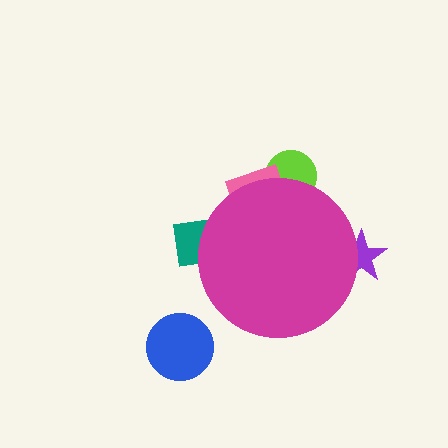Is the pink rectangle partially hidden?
Yes, the pink rectangle is partially hidden behind the magenta circle.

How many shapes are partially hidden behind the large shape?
4 shapes are partially hidden.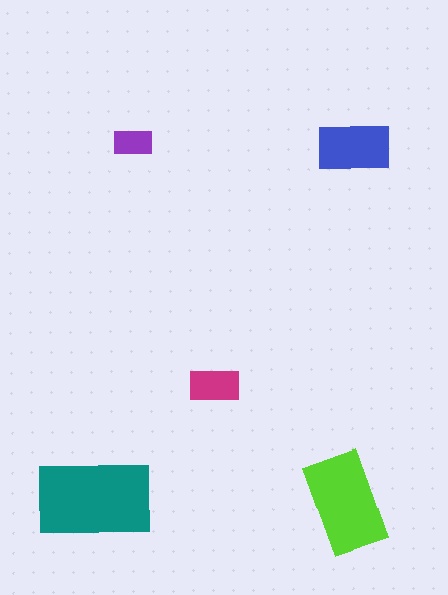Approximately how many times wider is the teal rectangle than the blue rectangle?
About 1.5 times wider.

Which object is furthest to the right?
The blue rectangle is rightmost.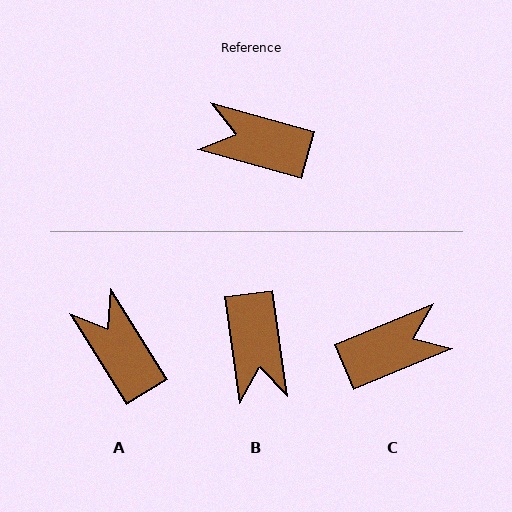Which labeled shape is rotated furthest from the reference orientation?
C, about 142 degrees away.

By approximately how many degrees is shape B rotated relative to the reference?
Approximately 114 degrees counter-clockwise.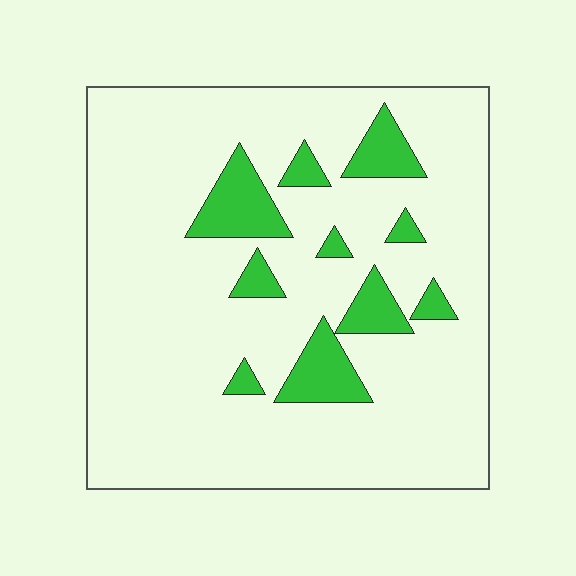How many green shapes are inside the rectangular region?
10.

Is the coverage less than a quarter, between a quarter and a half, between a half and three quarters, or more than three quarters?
Less than a quarter.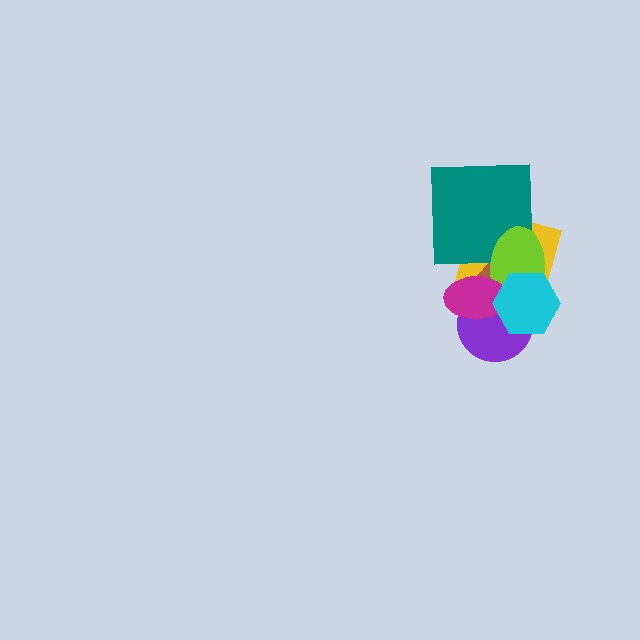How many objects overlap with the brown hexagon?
5 objects overlap with the brown hexagon.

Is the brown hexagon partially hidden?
Yes, it is partially covered by another shape.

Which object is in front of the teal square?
The lime ellipse is in front of the teal square.